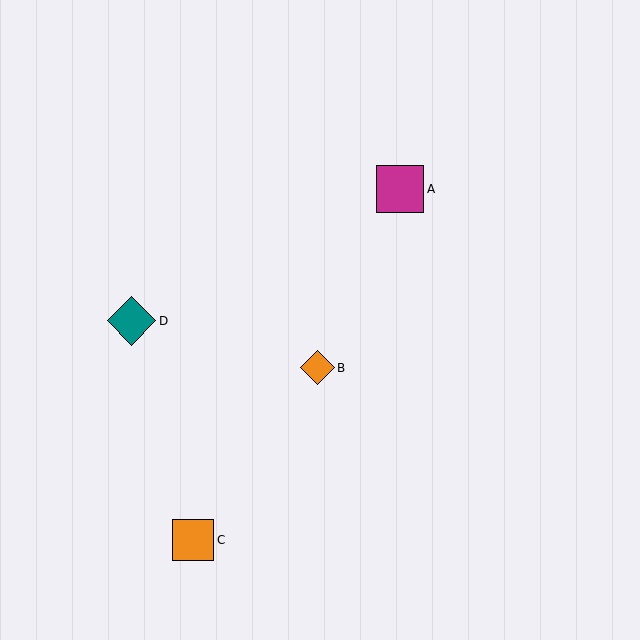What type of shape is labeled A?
Shape A is a magenta square.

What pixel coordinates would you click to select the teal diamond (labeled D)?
Click at (132, 321) to select the teal diamond D.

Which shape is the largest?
The teal diamond (labeled D) is the largest.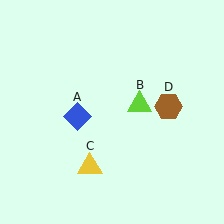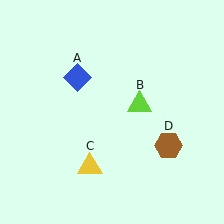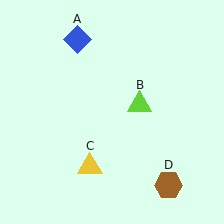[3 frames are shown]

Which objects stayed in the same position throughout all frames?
Lime triangle (object B) and yellow triangle (object C) remained stationary.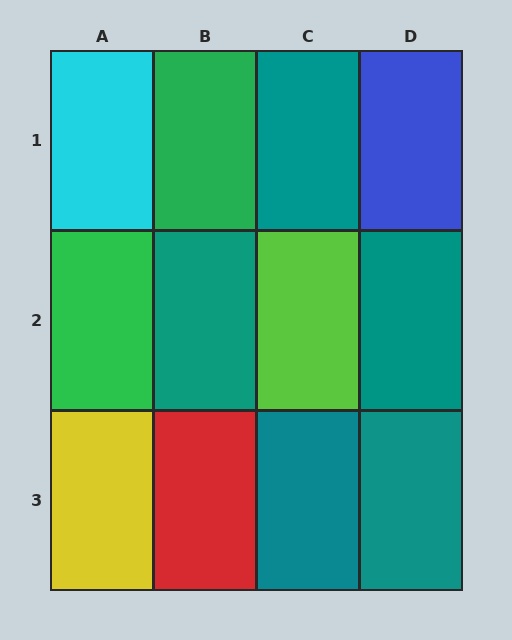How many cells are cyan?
1 cell is cyan.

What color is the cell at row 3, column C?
Teal.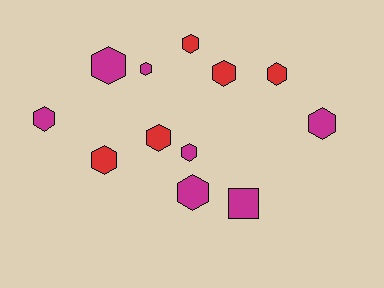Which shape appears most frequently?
Hexagon, with 11 objects.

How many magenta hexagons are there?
There are 6 magenta hexagons.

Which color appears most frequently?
Magenta, with 7 objects.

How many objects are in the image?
There are 12 objects.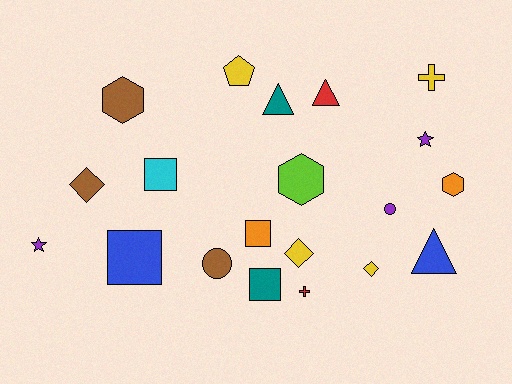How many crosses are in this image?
There are 2 crosses.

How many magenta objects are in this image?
There are no magenta objects.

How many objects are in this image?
There are 20 objects.